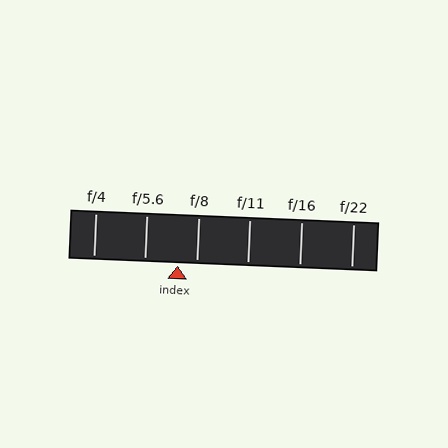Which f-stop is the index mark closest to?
The index mark is closest to f/8.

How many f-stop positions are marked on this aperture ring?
There are 6 f-stop positions marked.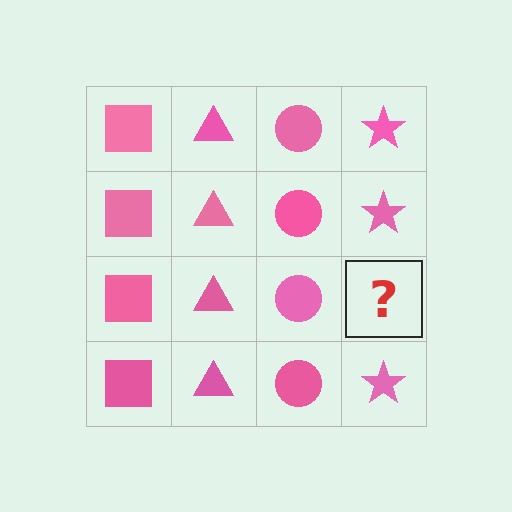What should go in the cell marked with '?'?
The missing cell should contain a pink star.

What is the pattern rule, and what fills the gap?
The rule is that each column has a consistent shape. The gap should be filled with a pink star.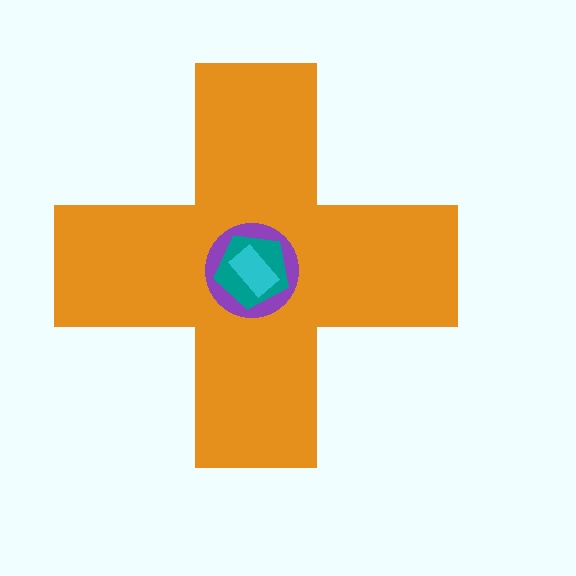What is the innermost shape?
The cyan rectangle.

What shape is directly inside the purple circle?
The teal pentagon.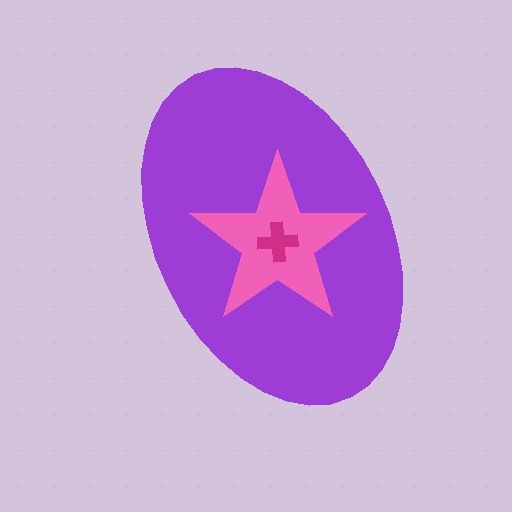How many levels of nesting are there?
3.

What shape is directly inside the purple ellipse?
The pink star.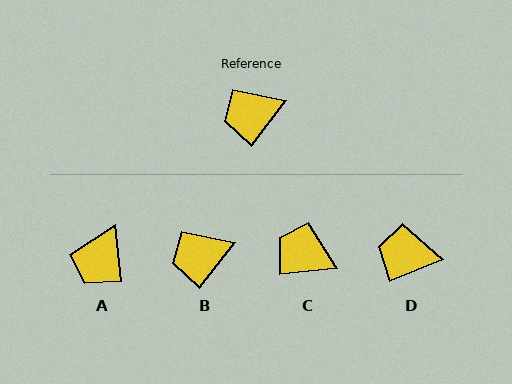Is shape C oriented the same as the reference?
No, it is off by about 47 degrees.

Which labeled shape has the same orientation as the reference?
B.